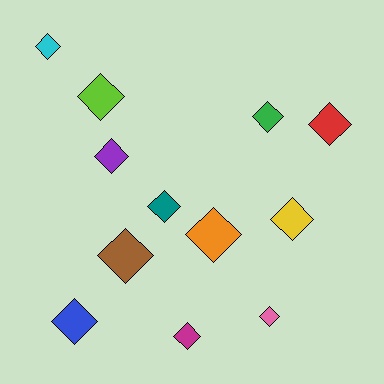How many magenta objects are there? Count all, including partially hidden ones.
There is 1 magenta object.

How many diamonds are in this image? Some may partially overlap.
There are 12 diamonds.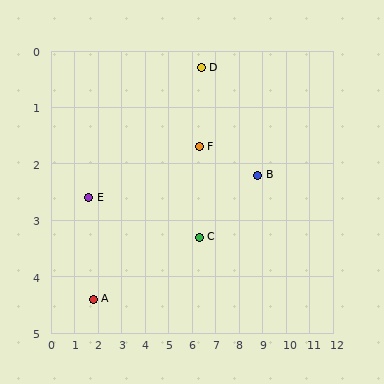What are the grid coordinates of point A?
Point A is at approximately (1.8, 4.4).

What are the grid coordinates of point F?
Point F is at approximately (6.3, 1.7).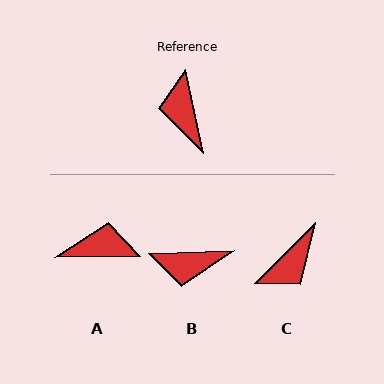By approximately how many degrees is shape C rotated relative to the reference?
Approximately 122 degrees counter-clockwise.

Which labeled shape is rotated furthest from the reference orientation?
C, about 122 degrees away.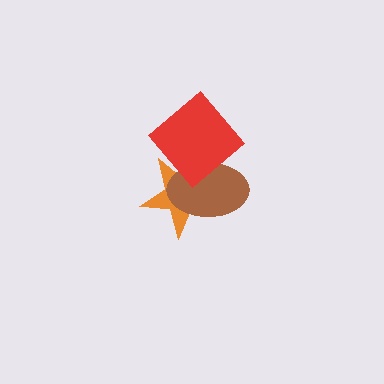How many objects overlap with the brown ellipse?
2 objects overlap with the brown ellipse.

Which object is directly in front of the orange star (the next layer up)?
The brown ellipse is directly in front of the orange star.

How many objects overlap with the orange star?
2 objects overlap with the orange star.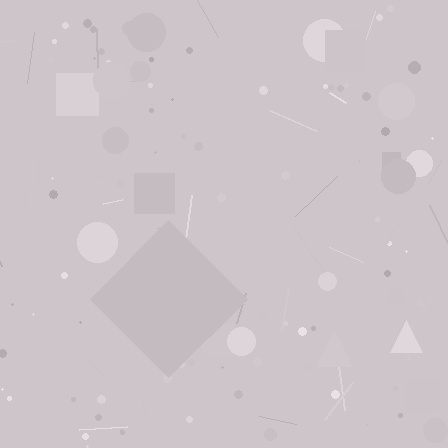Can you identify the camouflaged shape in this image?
The camouflaged shape is a diamond.